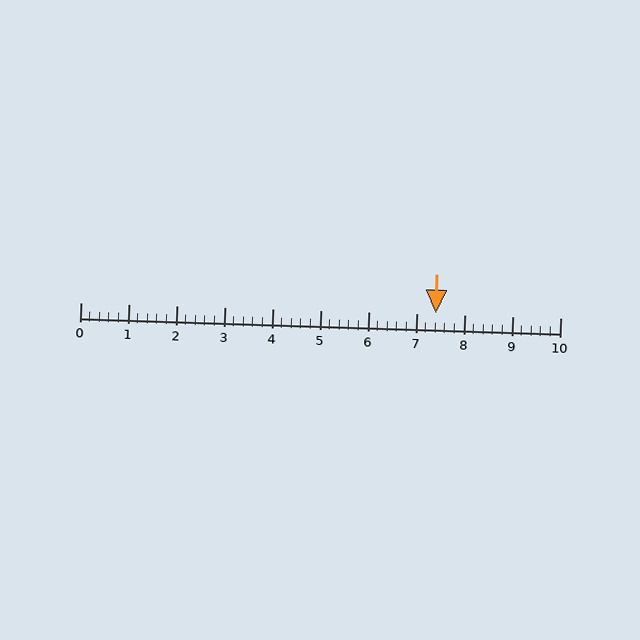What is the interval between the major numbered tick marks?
The major tick marks are spaced 1 units apart.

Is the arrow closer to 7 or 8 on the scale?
The arrow is closer to 7.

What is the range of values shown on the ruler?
The ruler shows values from 0 to 10.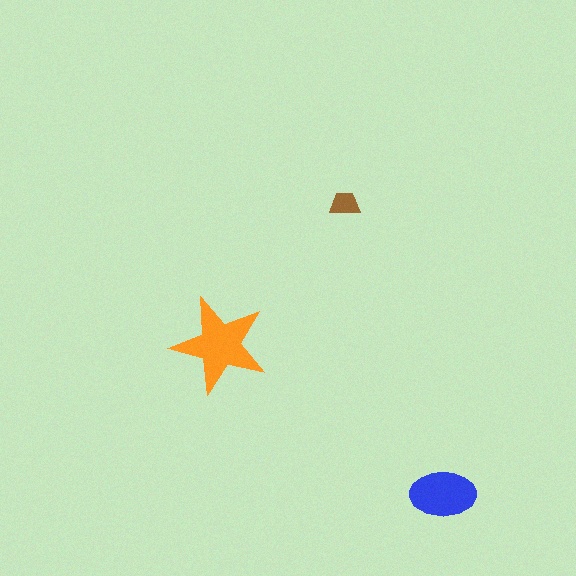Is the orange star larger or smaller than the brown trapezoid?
Larger.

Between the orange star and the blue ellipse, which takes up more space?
The orange star.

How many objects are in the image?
There are 3 objects in the image.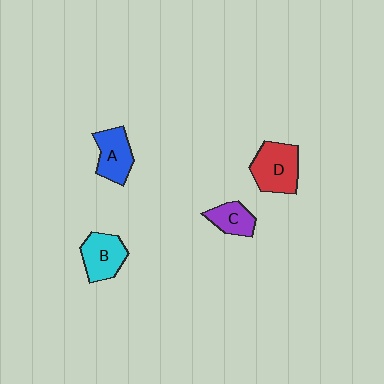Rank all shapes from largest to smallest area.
From largest to smallest: D (red), B (cyan), A (blue), C (purple).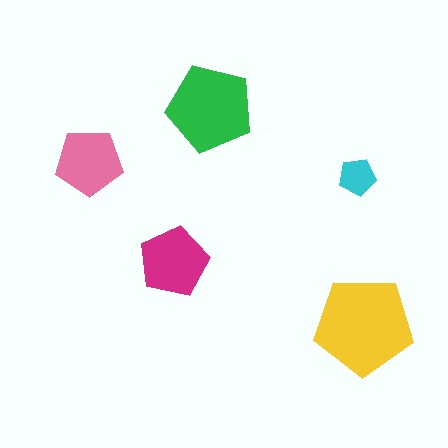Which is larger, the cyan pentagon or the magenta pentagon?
The magenta one.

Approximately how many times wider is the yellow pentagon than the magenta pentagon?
About 1.5 times wider.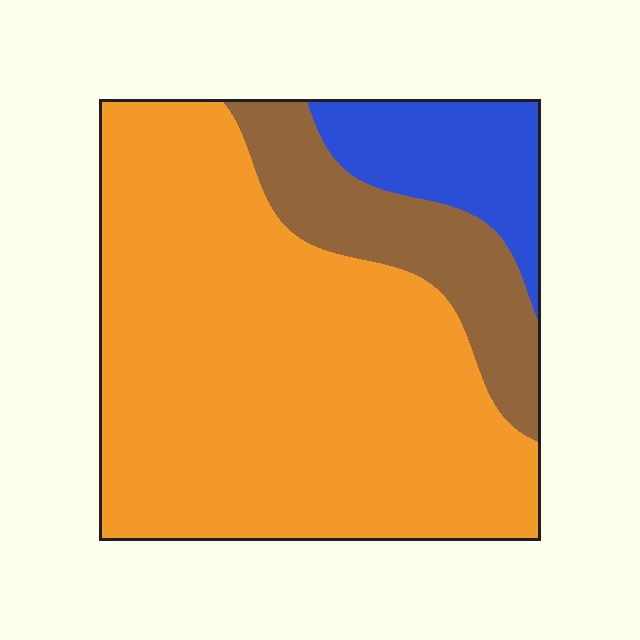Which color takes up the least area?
Blue, at roughly 15%.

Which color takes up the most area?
Orange, at roughly 70%.